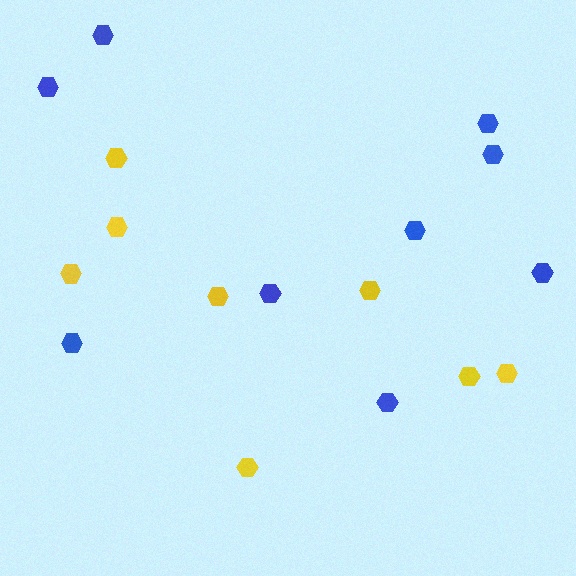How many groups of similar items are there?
There are 2 groups: one group of blue hexagons (9) and one group of yellow hexagons (8).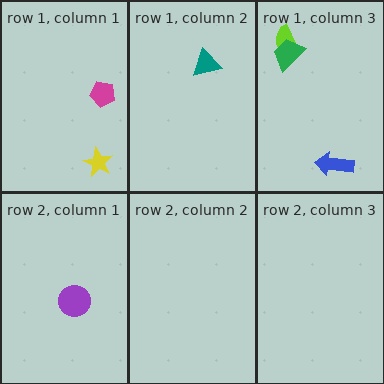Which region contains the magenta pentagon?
The row 1, column 1 region.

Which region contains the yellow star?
The row 1, column 1 region.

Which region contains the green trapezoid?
The row 1, column 3 region.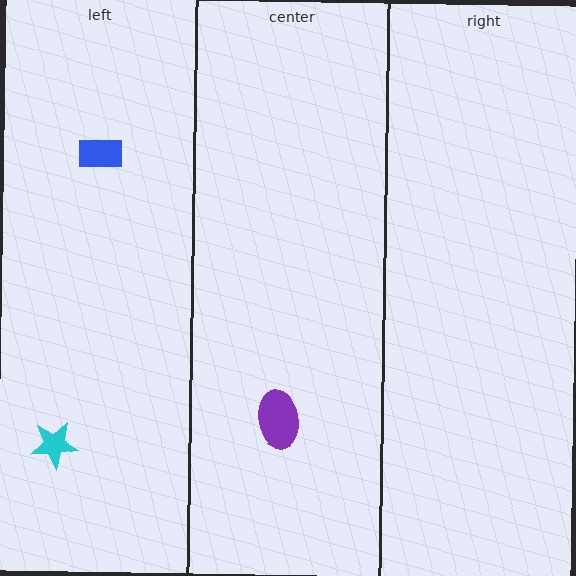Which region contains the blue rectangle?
The left region.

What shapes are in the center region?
The purple ellipse.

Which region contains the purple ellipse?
The center region.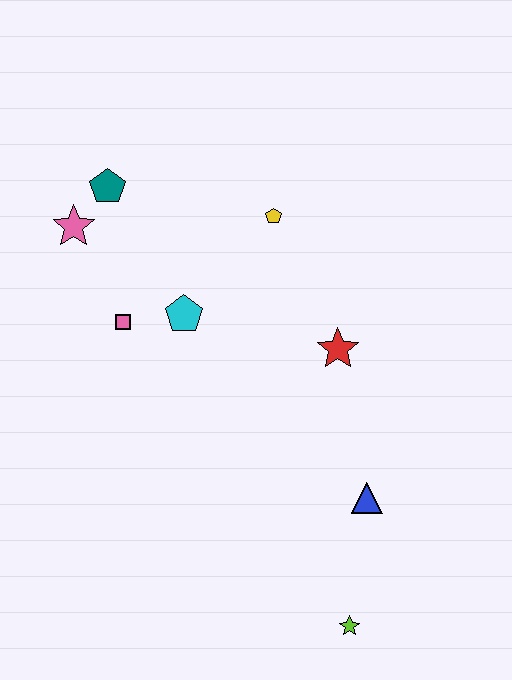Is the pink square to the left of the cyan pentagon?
Yes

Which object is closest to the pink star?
The teal pentagon is closest to the pink star.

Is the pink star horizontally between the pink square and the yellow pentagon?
No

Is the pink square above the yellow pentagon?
No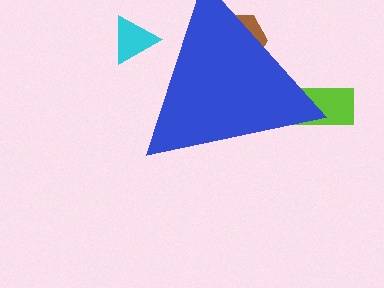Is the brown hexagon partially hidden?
Yes, the brown hexagon is partially hidden behind the blue triangle.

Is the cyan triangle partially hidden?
Yes, the cyan triangle is partially hidden behind the blue triangle.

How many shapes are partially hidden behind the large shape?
4 shapes are partially hidden.